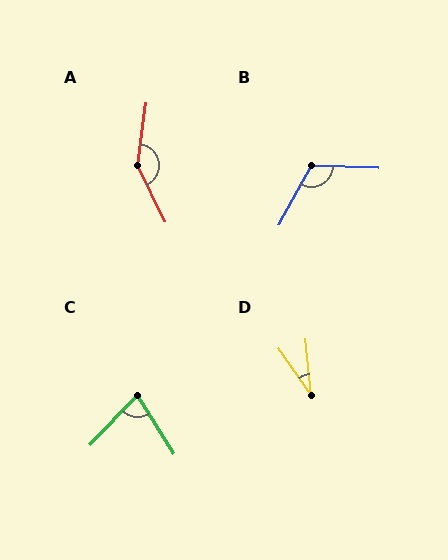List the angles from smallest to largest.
D (29°), C (75°), B (117°), A (147°).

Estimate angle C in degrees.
Approximately 75 degrees.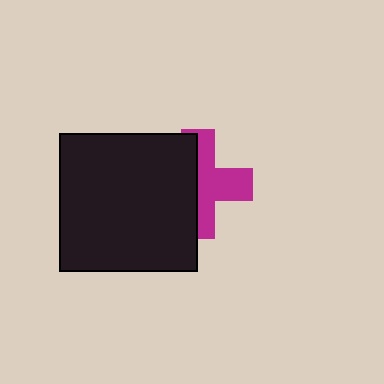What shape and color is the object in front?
The object in front is a black square.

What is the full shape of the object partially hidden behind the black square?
The partially hidden object is a magenta cross.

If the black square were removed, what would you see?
You would see the complete magenta cross.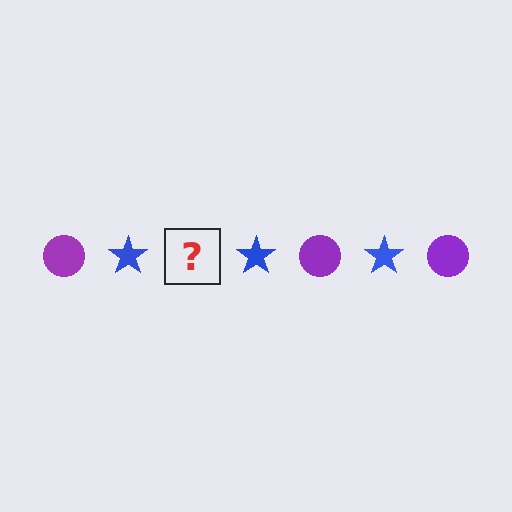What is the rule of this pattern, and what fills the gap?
The rule is that the pattern alternates between purple circle and blue star. The gap should be filled with a purple circle.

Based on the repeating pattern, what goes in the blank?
The blank should be a purple circle.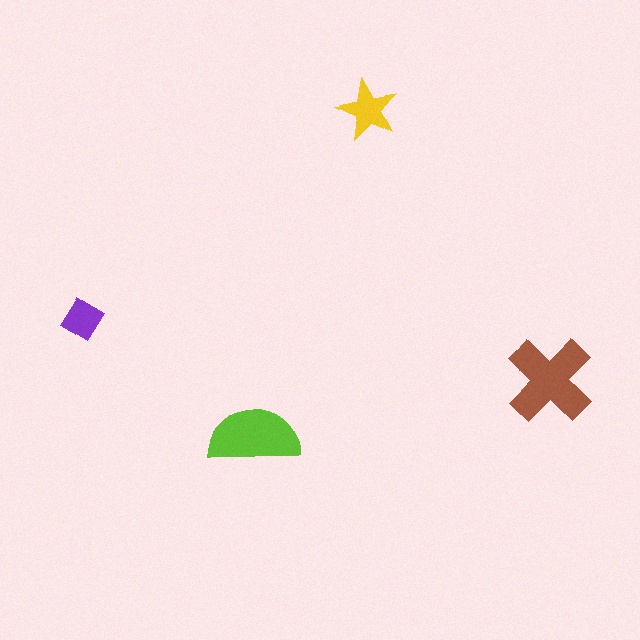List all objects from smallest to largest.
The purple diamond, the yellow star, the lime semicircle, the brown cross.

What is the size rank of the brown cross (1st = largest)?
1st.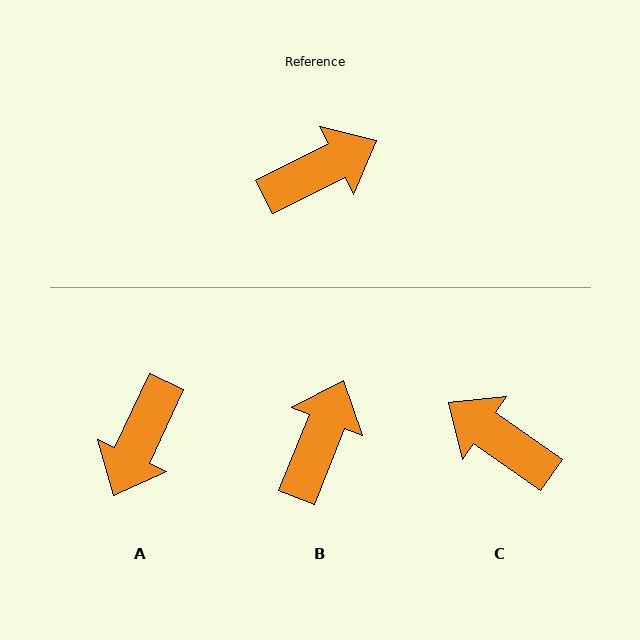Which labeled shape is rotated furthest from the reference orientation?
A, about 142 degrees away.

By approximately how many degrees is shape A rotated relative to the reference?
Approximately 142 degrees clockwise.